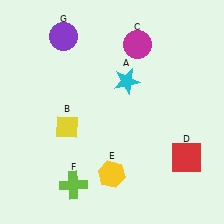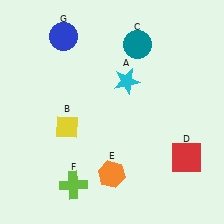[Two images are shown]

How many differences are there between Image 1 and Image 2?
There are 3 differences between the two images.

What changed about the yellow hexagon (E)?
In Image 1, E is yellow. In Image 2, it changed to orange.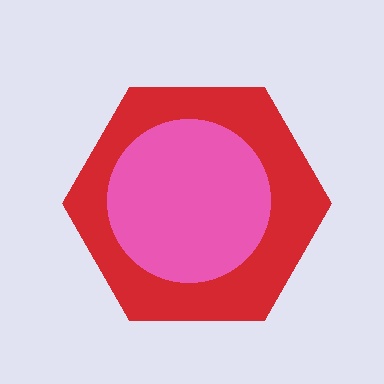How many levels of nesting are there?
2.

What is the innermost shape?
The pink circle.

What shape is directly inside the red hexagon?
The pink circle.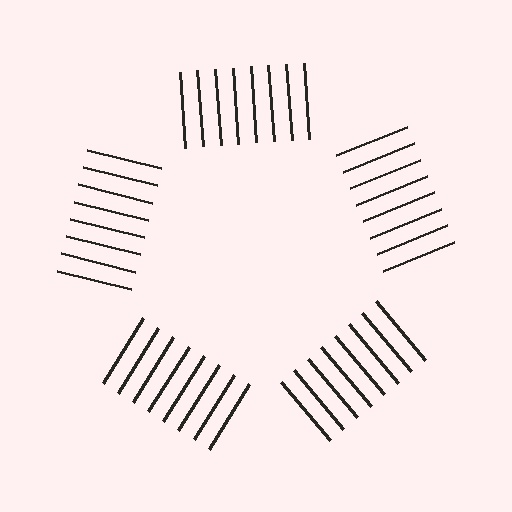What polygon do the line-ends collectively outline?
An illusory pentagon — the line segments terminate on its edges but no continuous stroke is drawn.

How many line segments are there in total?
40 — 8 along each of the 5 edges.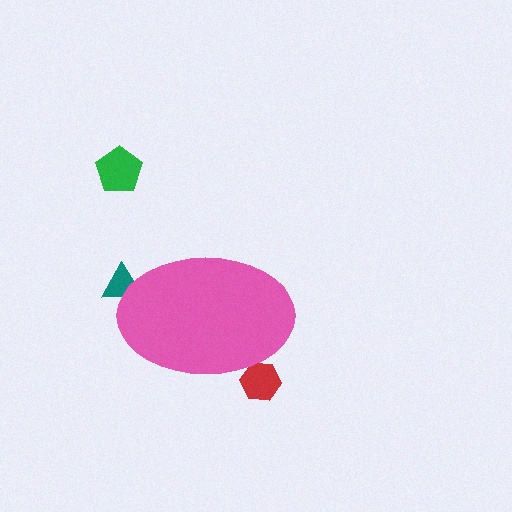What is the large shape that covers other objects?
A pink ellipse.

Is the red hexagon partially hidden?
Yes, the red hexagon is partially hidden behind the pink ellipse.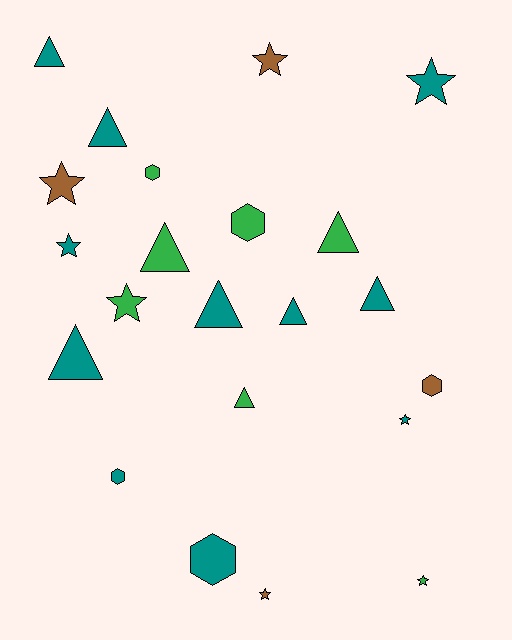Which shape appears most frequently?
Triangle, with 9 objects.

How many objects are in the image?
There are 22 objects.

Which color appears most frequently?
Teal, with 11 objects.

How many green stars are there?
There are 2 green stars.